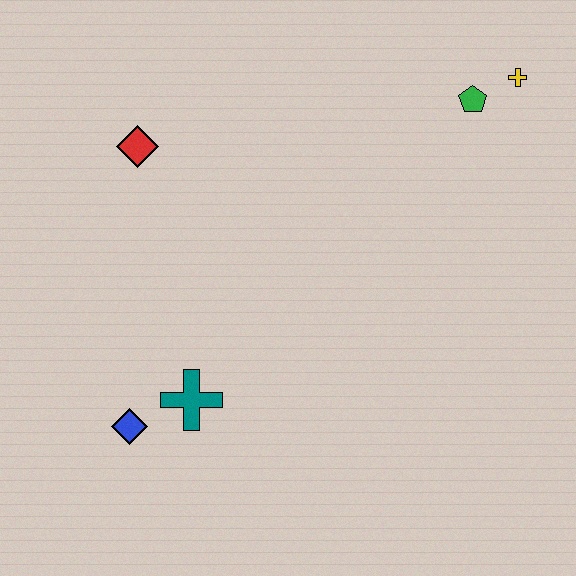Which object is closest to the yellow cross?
The green pentagon is closest to the yellow cross.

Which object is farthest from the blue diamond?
The yellow cross is farthest from the blue diamond.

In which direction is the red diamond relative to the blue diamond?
The red diamond is above the blue diamond.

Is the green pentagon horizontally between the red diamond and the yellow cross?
Yes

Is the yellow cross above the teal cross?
Yes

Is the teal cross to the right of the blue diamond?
Yes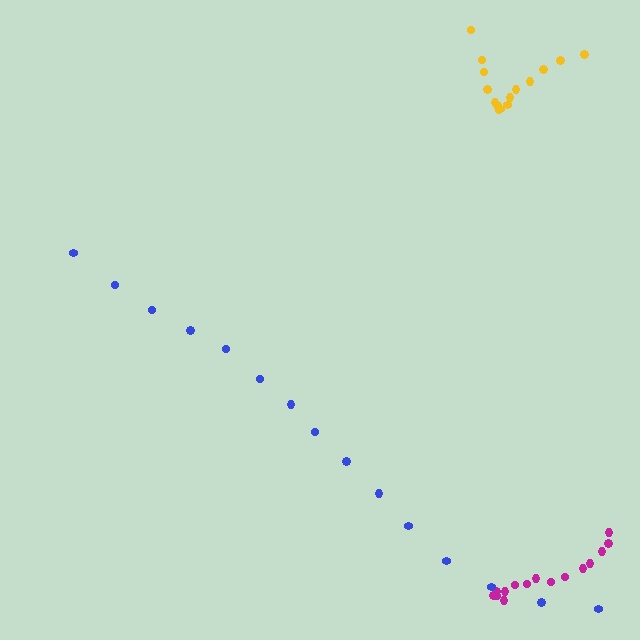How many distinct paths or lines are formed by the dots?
There are 3 distinct paths.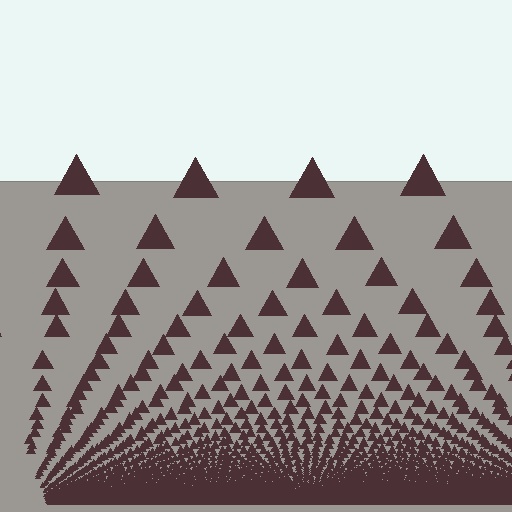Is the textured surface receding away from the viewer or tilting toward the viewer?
The surface appears to tilt toward the viewer. Texture elements get larger and sparser toward the top.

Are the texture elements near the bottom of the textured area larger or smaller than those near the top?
Smaller. The gradient is inverted — elements near the bottom are smaller and denser.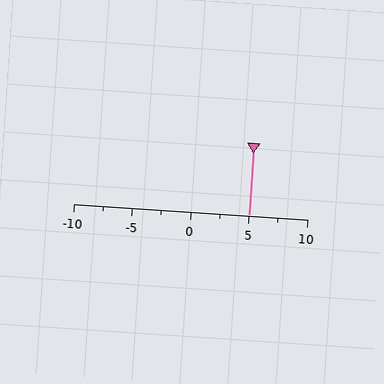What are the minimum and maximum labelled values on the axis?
The axis runs from -10 to 10.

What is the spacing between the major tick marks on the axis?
The major ticks are spaced 5 apart.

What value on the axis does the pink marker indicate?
The marker indicates approximately 5.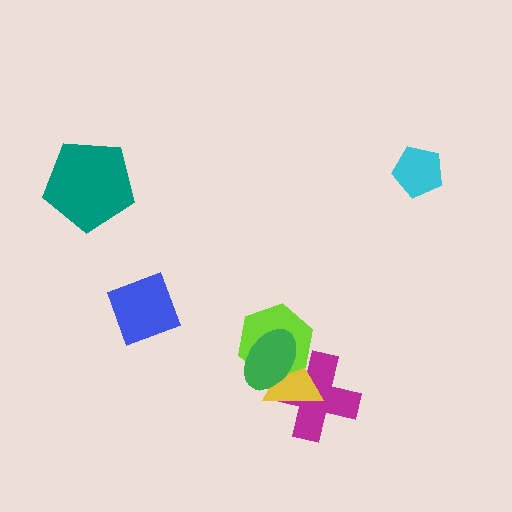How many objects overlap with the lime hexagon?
3 objects overlap with the lime hexagon.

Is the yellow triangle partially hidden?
Yes, it is partially covered by another shape.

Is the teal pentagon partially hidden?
No, no other shape covers it.